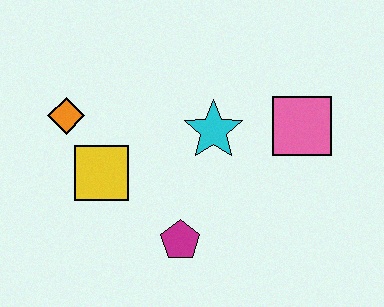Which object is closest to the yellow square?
The orange diamond is closest to the yellow square.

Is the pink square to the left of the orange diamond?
No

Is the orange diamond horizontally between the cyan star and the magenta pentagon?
No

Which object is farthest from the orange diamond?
The pink square is farthest from the orange diamond.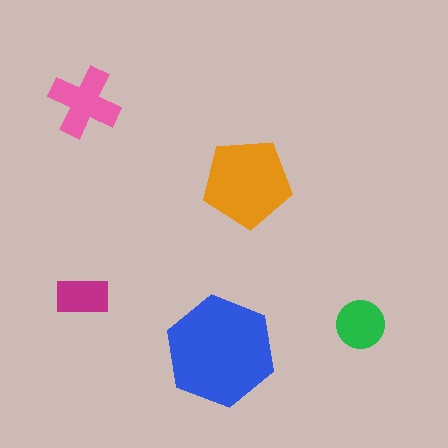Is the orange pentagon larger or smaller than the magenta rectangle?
Larger.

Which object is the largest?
The blue hexagon.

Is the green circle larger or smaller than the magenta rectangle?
Larger.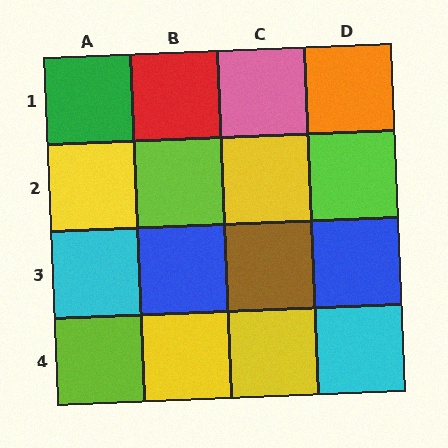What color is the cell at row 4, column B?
Yellow.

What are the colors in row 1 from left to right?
Green, red, pink, orange.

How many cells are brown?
1 cell is brown.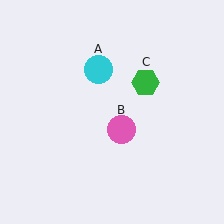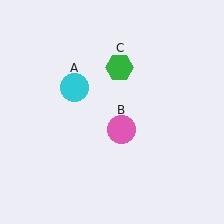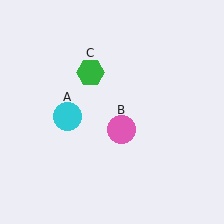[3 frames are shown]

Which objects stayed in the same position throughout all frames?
Pink circle (object B) remained stationary.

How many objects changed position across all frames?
2 objects changed position: cyan circle (object A), green hexagon (object C).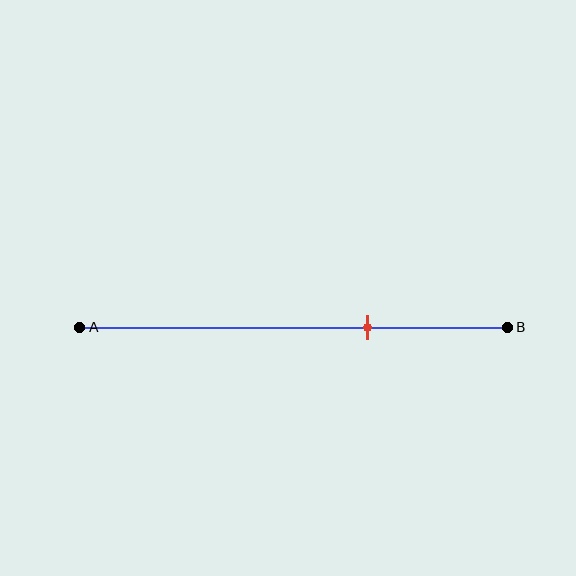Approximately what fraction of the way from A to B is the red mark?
The red mark is approximately 65% of the way from A to B.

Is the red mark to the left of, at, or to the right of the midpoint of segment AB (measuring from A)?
The red mark is to the right of the midpoint of segment AB.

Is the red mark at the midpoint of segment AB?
No, the mark is at about 65% from A, not at the 50% midpoint.